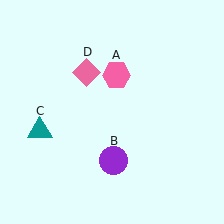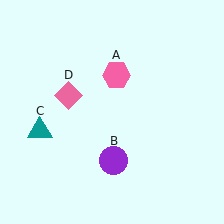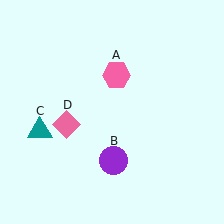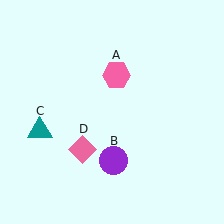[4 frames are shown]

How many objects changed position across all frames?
1 object changed position: pink diamond (object D).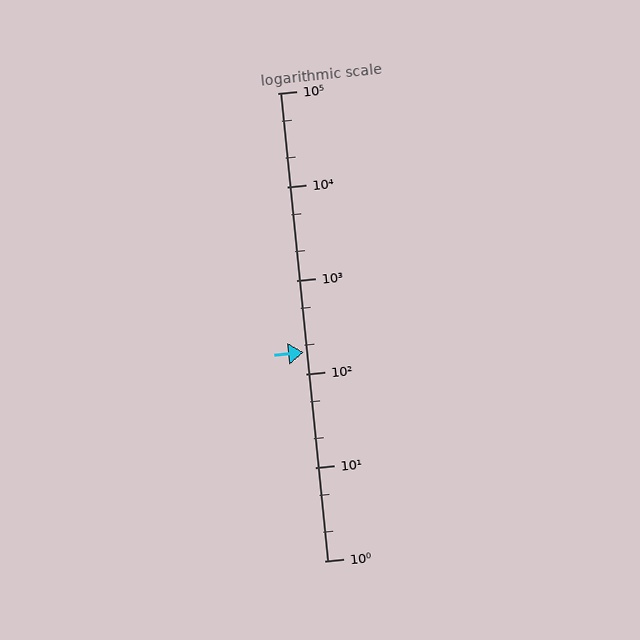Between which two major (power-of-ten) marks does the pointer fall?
The pointer is between 100 and 1000.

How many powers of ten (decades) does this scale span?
The scale spans 5 decades, from 1 to 100000.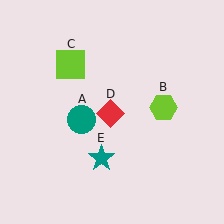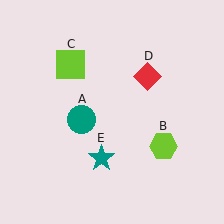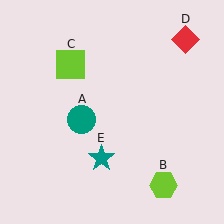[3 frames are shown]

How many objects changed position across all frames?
2 objects changed position: lime hexagon (object B), red diamond (object D).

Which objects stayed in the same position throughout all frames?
Teal circle (object A) and lime square (object C) and teal star (object E) remained stationary.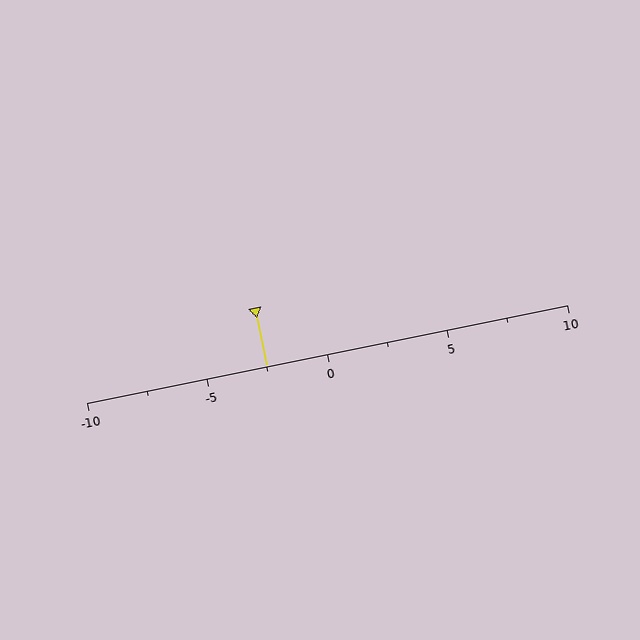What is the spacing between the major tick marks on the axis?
The major ticks are spaced 5 apart.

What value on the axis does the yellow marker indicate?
The marker indicates approximately -2.5.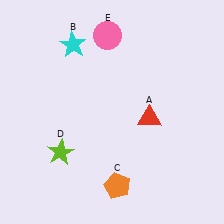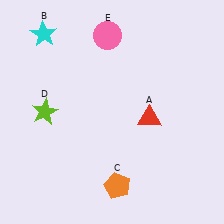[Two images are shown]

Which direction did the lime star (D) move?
The lime star (D) moved up.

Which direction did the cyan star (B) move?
The cyan star (B) moved left.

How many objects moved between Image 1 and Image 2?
2 objects moved between the two images.